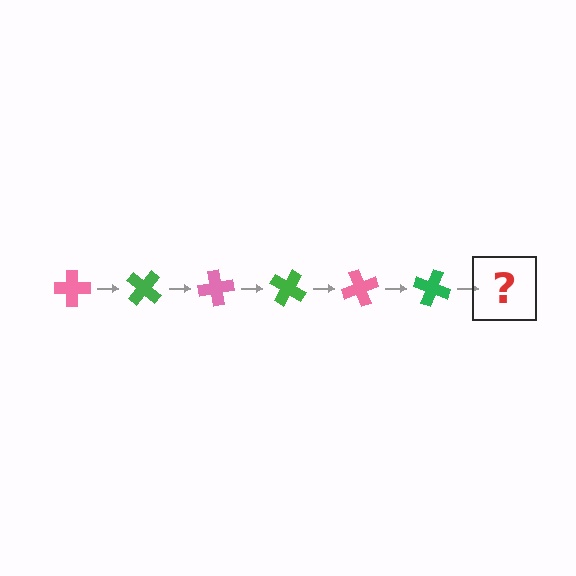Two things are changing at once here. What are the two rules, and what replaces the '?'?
The two rules are that it rotates 40 degrees each step and the color cycles through pink and green. The '?' should be a pink cross, rotated 240 degrees from the start.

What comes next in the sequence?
The next element should be a pink cross, rotated 240 degrees from the start.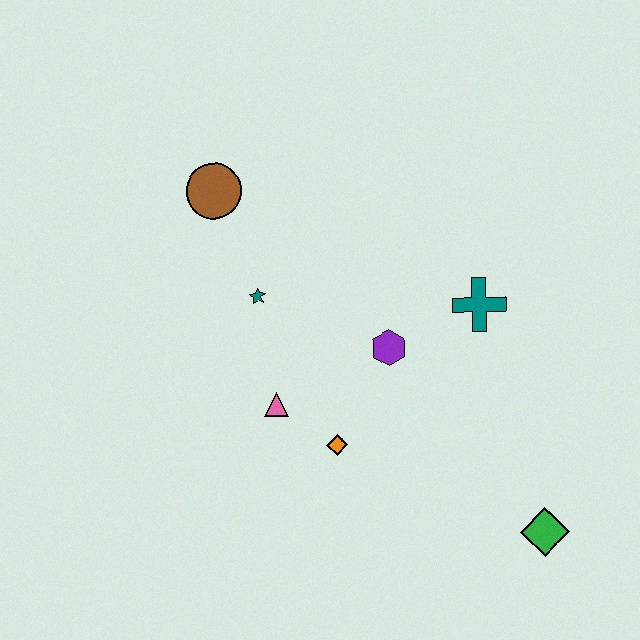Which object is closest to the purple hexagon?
The teal cross is closest to the purple hexagon.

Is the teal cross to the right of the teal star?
Yes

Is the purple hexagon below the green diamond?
No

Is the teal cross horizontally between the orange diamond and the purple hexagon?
No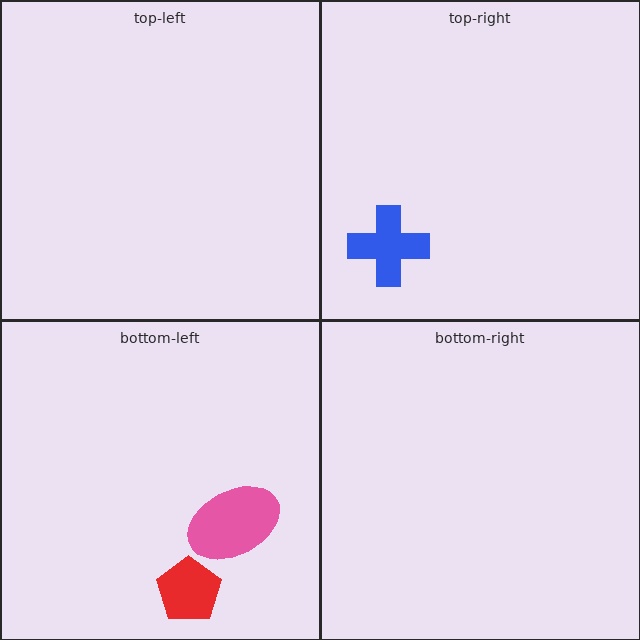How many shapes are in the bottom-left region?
2.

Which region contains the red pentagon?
The bottom-left region.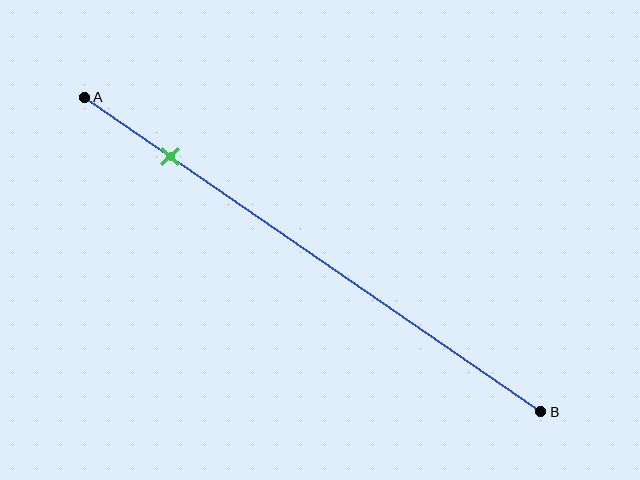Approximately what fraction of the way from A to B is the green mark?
The green mark is approximately 20% of the way from A to B.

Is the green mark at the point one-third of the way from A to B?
No, the mark is at about 20% from A, not at the 33% one-third point.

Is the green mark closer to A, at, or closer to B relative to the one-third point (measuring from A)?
The green mark is closer to point A than the one-third point of segment AB.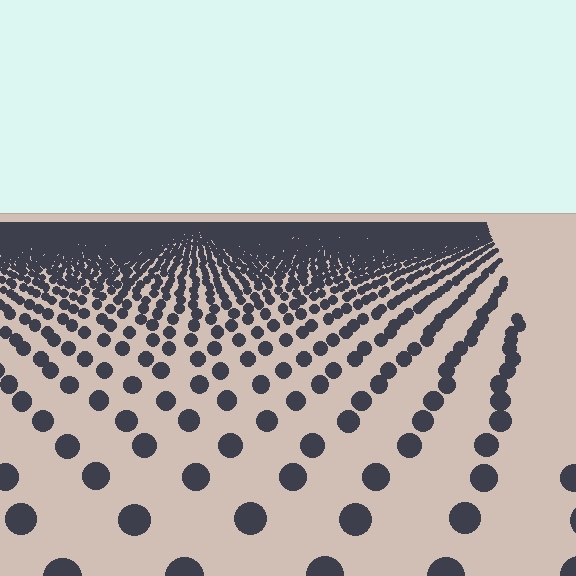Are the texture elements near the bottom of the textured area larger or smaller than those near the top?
Larger. Near the bottom, elements are closer to the viewer and appear at a bigger on-screen size.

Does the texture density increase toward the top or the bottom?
Density increases toward the top.